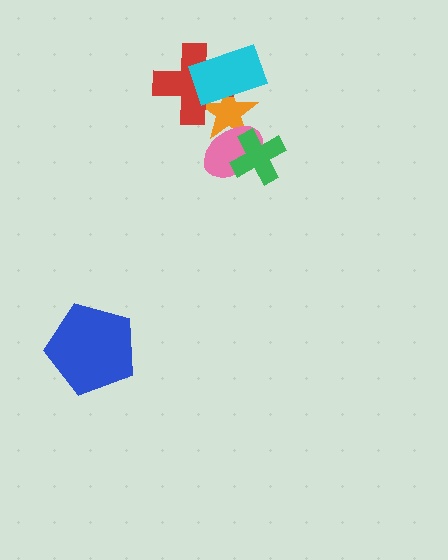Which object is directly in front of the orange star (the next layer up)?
The red cross is directly in front of the orange star.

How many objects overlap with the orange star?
4 objects overlap with the orange star.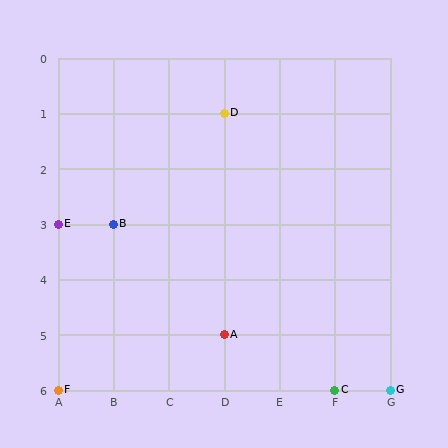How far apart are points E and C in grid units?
Points E and C are 5 columns and 3 rows apart (about 5.8 grid units diagonally).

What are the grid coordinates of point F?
Point F is at grid coordinates (A, 6).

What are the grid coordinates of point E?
Point E is at grid coordinates (A, 3).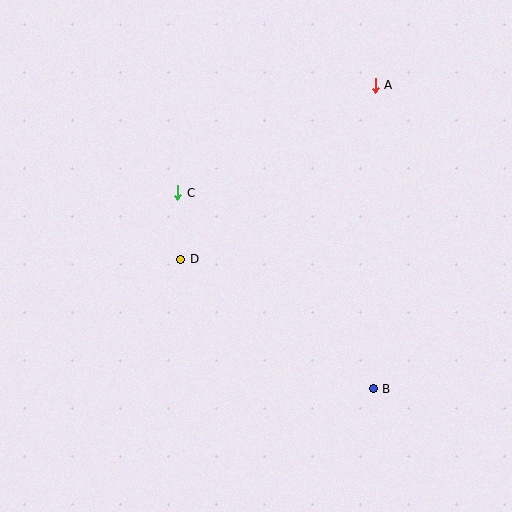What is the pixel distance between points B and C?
The distance between B and C is 277 pixels.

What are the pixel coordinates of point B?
Point B is at (373, 389).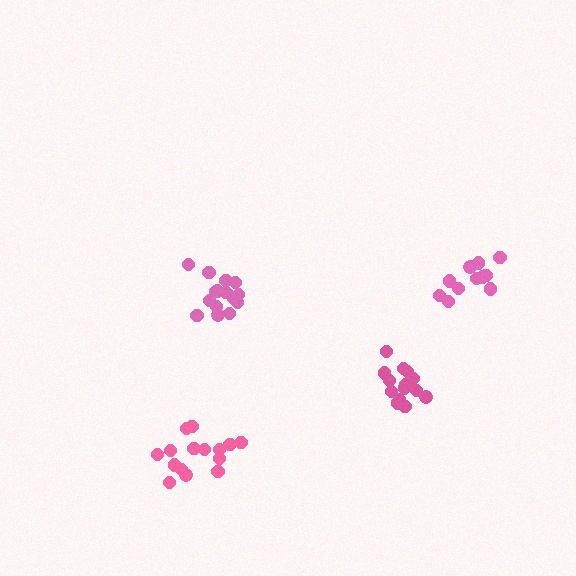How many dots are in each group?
Group 1: 15 dots, Group 2: 11 dots, Group 3: 15 dots, Group 4: 14 dots (55 total).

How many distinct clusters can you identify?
There are 4 distinct clusters.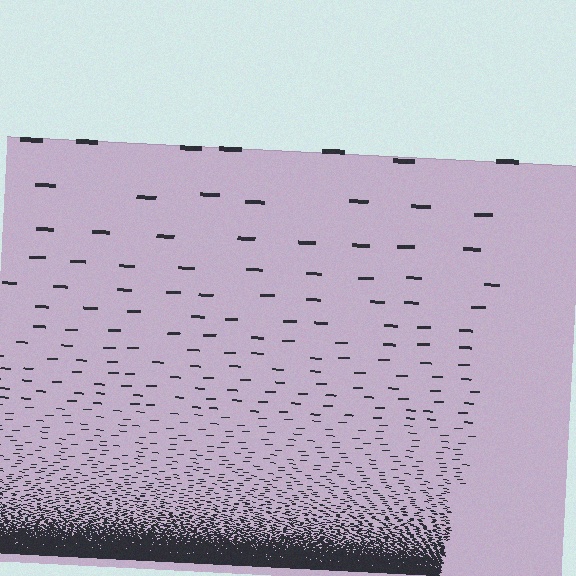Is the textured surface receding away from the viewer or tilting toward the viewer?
The surface appears to tilt toward the viewer. Texture elements get larger and sparser toward the top.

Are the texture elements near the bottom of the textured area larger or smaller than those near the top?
Smaller. The gradient is inverted — elements near the bottom are smaller and denser.